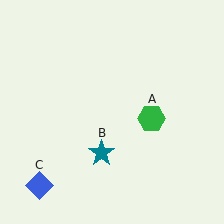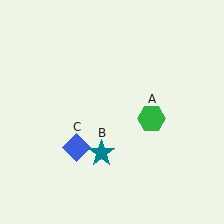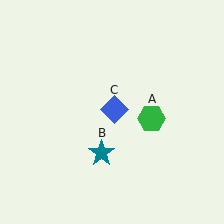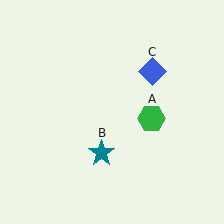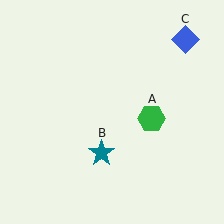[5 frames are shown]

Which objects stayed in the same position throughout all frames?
Green hexagon (object A) and teal star (object B) remained stationary.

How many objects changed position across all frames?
1 object changed position: blue diamond (object C).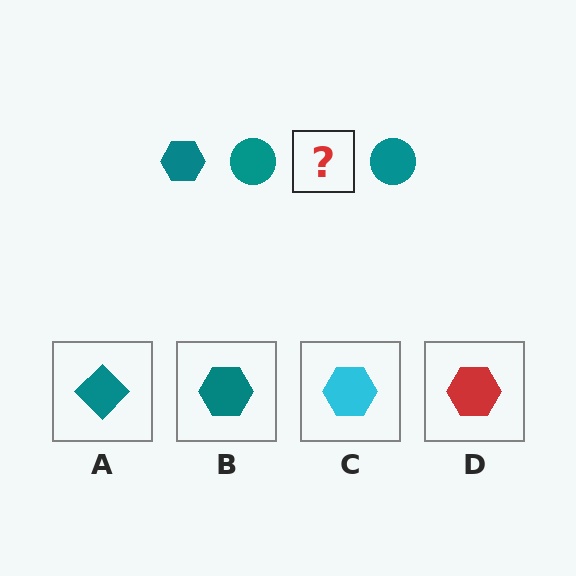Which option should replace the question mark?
Option B.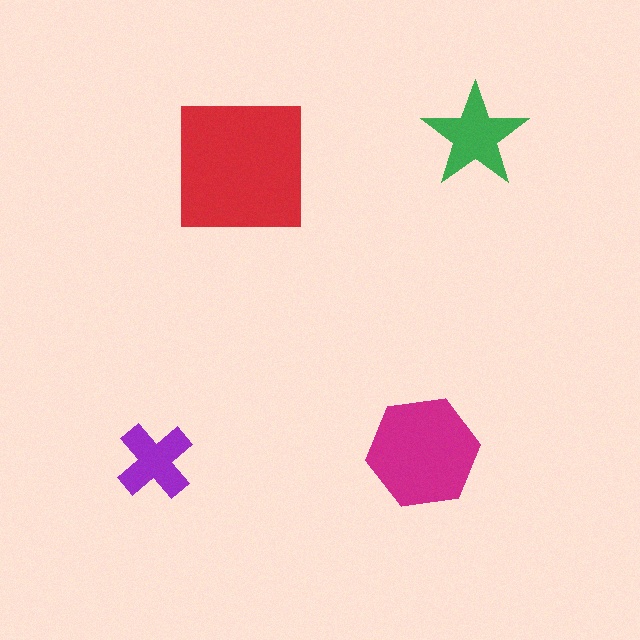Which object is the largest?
The red square.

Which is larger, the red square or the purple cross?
The red square.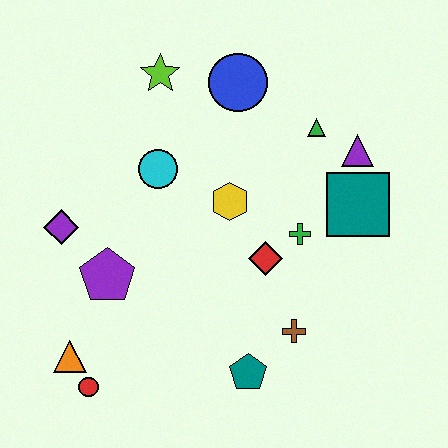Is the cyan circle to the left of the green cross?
Yes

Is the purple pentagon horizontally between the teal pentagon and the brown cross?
No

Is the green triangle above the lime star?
No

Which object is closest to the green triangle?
The purple triangle is closest to the green triangle.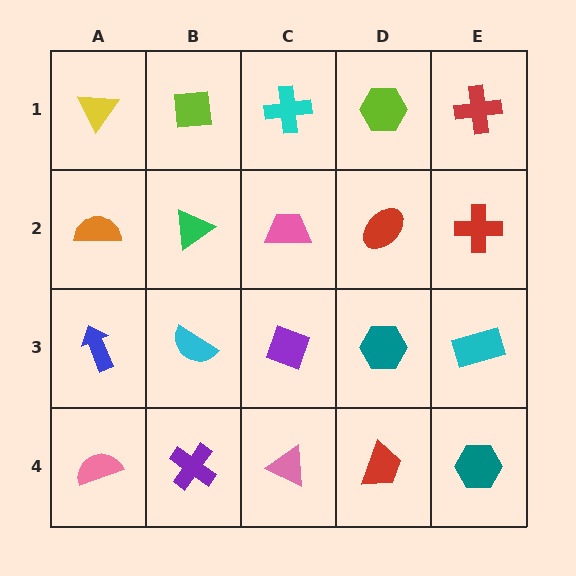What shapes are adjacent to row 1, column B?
A green triangle (row 2, column B), a yellow triangle (row 1, column A), a cyan cross (row 1, column C).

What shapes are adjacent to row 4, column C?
A purple diamond (row 3, column C), a purple cross (row 4, column B), a red trapezoid (row 4, column D).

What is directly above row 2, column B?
A lime square.